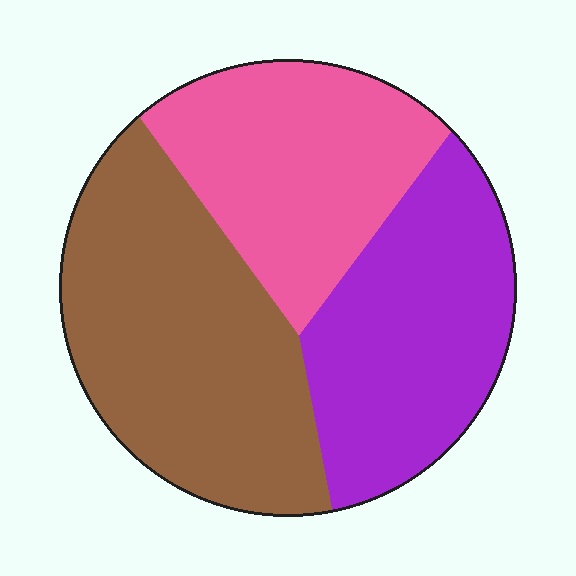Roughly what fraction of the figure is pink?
Pink covers roughly 30% of the figure.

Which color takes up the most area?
Brown, at roughly 40%.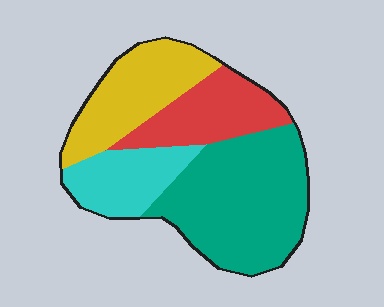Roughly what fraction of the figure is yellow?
Yellow takes up about one quarter (1/4) of the figure.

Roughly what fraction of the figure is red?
Red takes up about one fifth (1/5) of the figure.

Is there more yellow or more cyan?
Yellow.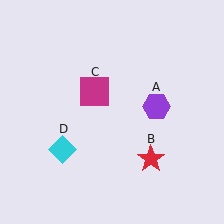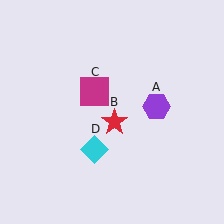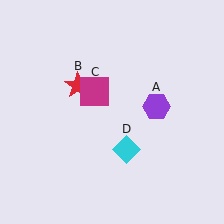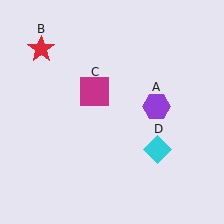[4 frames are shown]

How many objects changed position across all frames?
2 objects changed position: red star (object B), cyan diamond (object D).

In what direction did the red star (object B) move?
The red star (object B) moved up and to the left.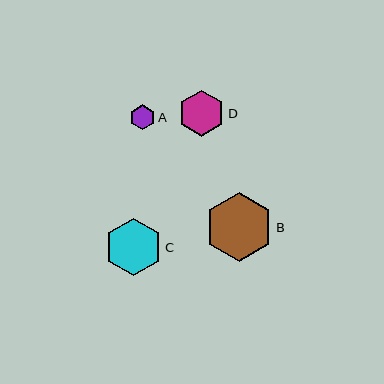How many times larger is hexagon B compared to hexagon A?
Hexagon B is approximately 2.8 times the size of hexagon A.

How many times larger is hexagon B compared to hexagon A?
Hexagon B is approximately 2.8 times the size of hexagon A.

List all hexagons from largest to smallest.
From largest to smallest: B, C, D, A.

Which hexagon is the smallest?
Hexagon A is the smallest with a size of approximately 25 pixels.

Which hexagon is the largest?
Hexagon B is the largest with a size of approximately 69 pixels.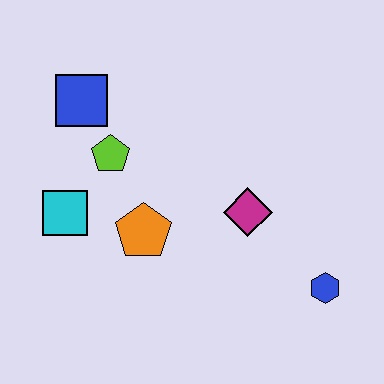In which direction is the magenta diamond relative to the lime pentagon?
The magenta diamond is to the right of the lime pentagon.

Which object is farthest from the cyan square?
The blue hexagon is farthest from the cyan square.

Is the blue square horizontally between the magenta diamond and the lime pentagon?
No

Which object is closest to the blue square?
The lime pentagon is closest to the blue square.